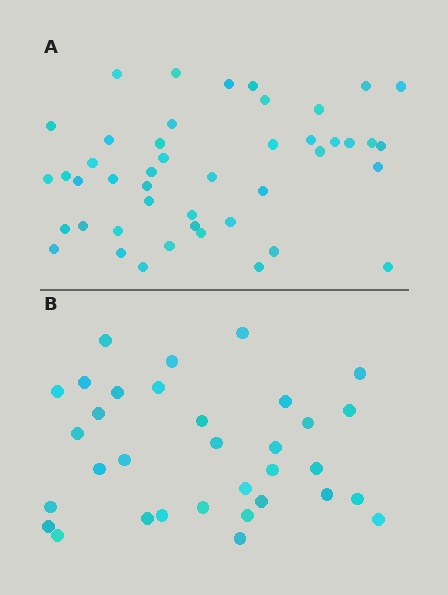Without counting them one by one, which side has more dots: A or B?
Region A (the top region) has more dots.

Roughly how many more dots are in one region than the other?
Region A has roughly 12 or so more dots than region B.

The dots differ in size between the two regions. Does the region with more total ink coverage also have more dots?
No. Region B has more total ink coverage because its dots are larger, but region A actually contains more individual dots. Total area can be misleading — the number of items is what matters here.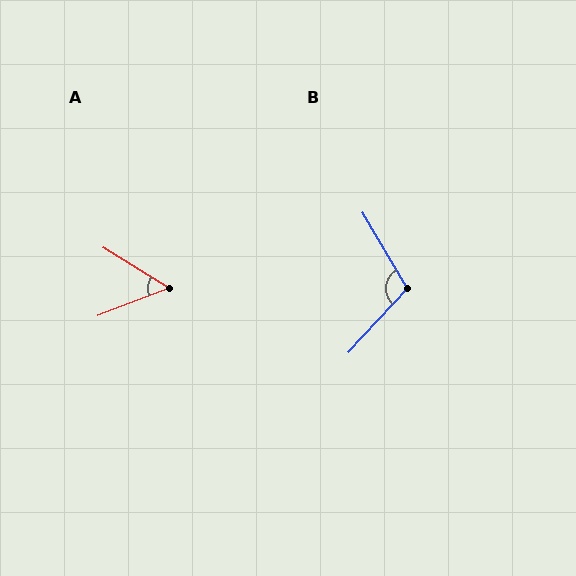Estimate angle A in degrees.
Approximately 53 degrees.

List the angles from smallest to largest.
A (53°), B (106°).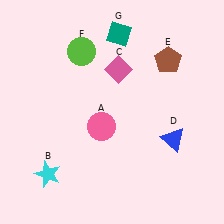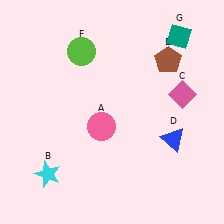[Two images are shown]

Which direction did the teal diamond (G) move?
The teal diamond (G) moved right.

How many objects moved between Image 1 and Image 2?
2 objects moved between the two images.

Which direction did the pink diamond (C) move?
The pink diamond (C) moved right.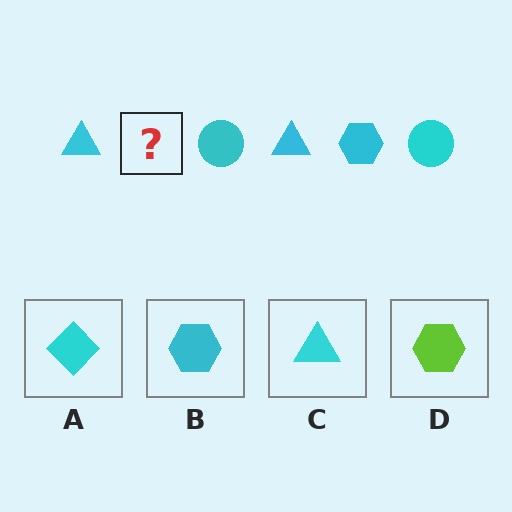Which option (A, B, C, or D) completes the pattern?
B.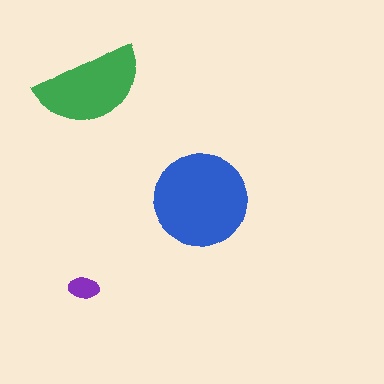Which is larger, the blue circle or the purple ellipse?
The blue circle.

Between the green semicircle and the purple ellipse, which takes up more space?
The green semicircle.